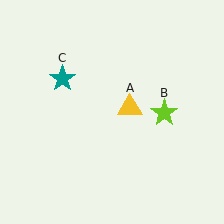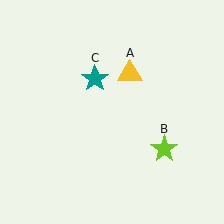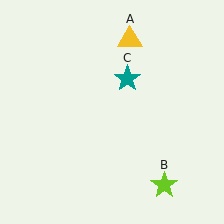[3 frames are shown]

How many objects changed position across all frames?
3 objects changed position: yellow triangle (object A), lime star (object B), teal star (object C).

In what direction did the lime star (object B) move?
The lime star (object B) moved down.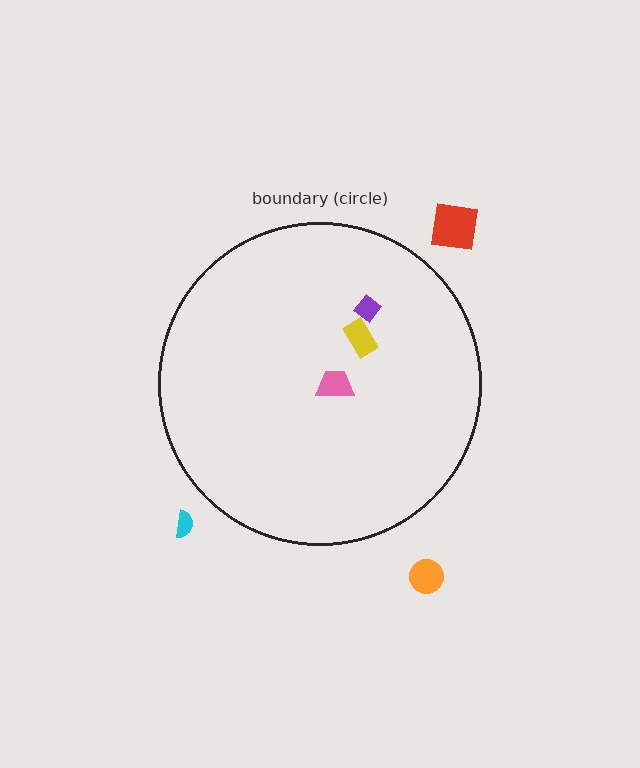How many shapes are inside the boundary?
3 inside, 3 outside.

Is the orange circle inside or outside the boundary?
Outside.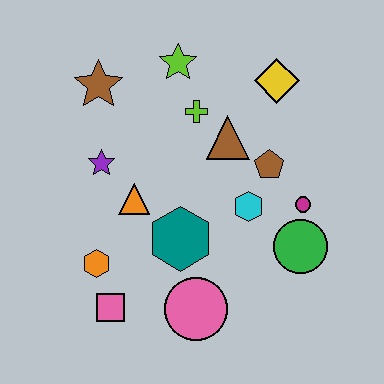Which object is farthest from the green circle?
The brown star is farthest from the green circle.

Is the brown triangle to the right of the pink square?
Yes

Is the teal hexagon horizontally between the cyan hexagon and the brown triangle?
No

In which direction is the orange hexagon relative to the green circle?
The orange hexagon is to the left of the green circle.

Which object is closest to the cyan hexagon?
The brown pentagon is closest to the cyan hexagon.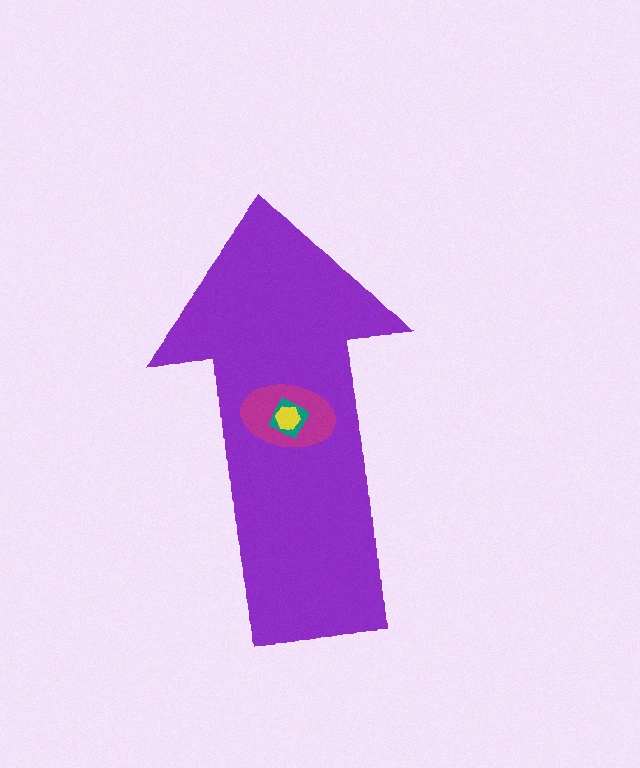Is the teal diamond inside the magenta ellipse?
Yes.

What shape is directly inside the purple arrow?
The magenta ellipse.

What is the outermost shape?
The purple arrow.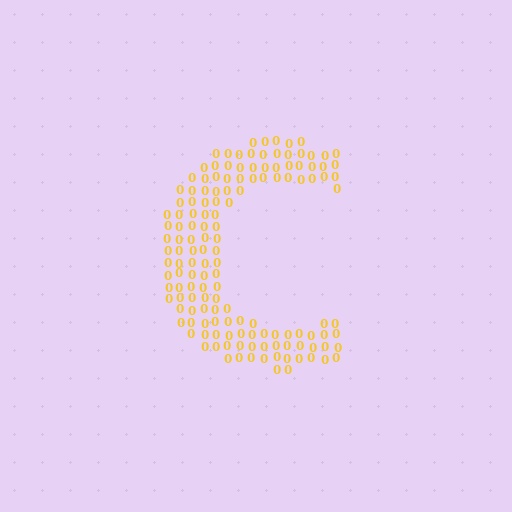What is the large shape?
The large shape is the letter C.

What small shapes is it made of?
It is made of small digit 0's.